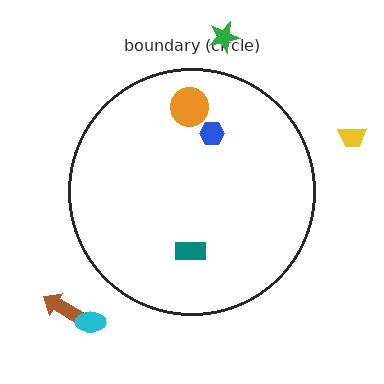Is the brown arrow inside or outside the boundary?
Outside.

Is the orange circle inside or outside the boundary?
Inside.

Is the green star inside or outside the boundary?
Outside.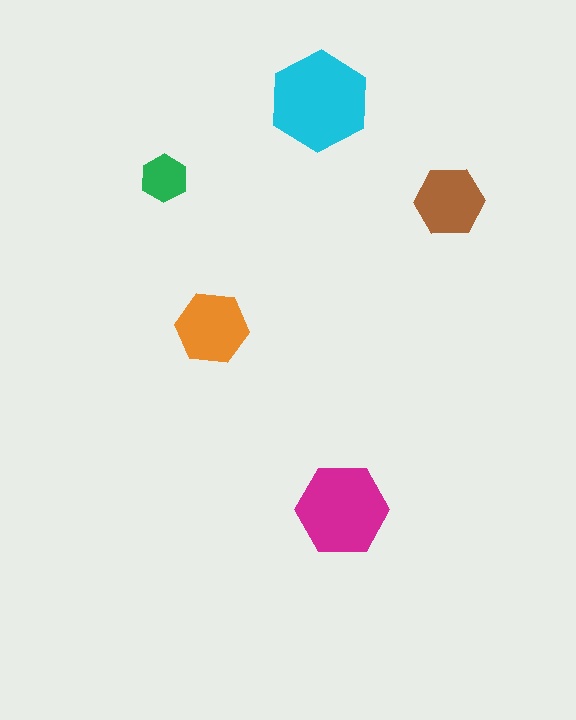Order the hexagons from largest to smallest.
the cyan one, the magenta one, the orange one, the brown one, the green one.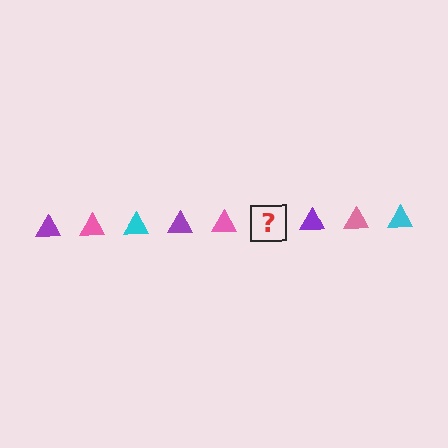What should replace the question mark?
The question mark should be replaced with a cyan triangle.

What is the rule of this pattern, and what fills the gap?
The rule is that the pattern cycles through purple, pink, cyan triangles. The gap should be filled with a cyan triangle.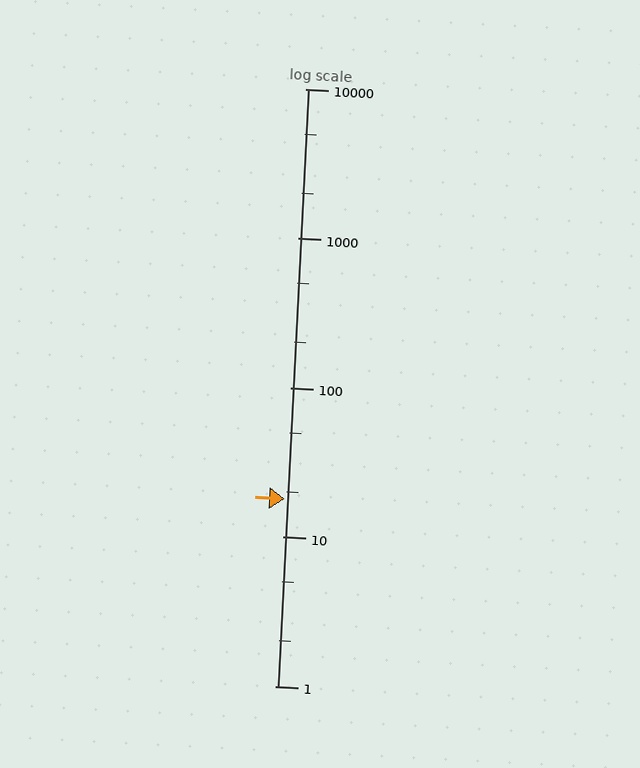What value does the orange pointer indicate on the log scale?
The pointer indicates approximately 18.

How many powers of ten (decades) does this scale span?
The scale spans 4 decades, from 1 to 10000.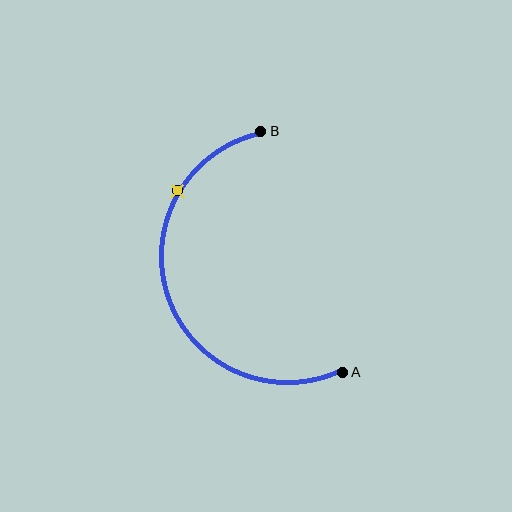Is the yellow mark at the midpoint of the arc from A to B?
No. The yellow mark lies on the arc but is closer to endpoint B. The arc midpoint would be at the point on the curve equidistant along the arc from both A and B.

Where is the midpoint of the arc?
The arc midpoint is the point on the curve farthest from the straight line joining A and B. It sits to the left of that line.